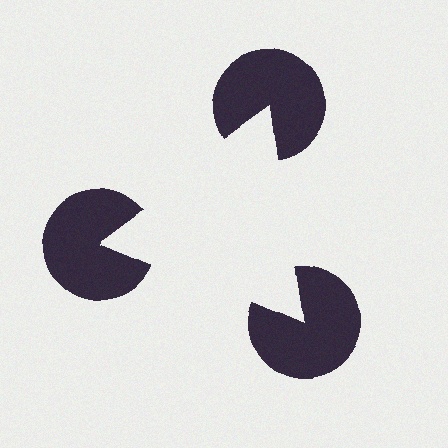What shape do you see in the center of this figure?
An illusory triangle — its edges are inferred from the aligned wedge cuts in the pac-man discs, not physically drawn.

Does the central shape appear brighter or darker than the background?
It typically appears slightly brighter than the background, even though no actual brightness change is drawn.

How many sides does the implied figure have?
3 sides.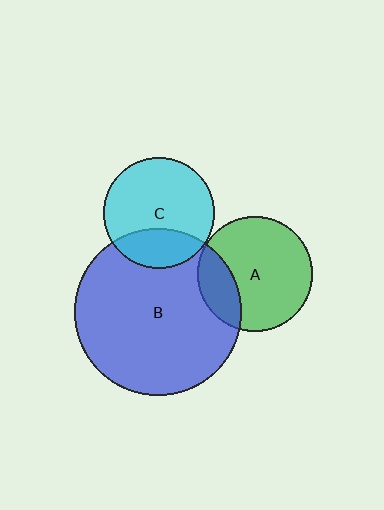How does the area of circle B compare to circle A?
Approximately 2.1 times.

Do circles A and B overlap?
Yes.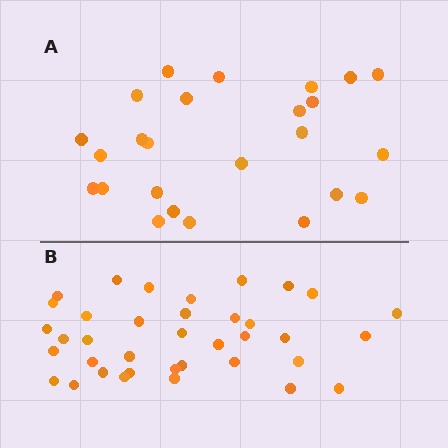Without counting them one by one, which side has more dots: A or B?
Region B (the bottom region) has more dots.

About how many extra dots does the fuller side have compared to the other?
Region B has roughly 12 or so more dots than region A.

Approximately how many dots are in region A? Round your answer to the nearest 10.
About 20 dots. (The exact count is 25, which rounds to 20.)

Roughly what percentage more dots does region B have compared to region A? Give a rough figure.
About 50% more.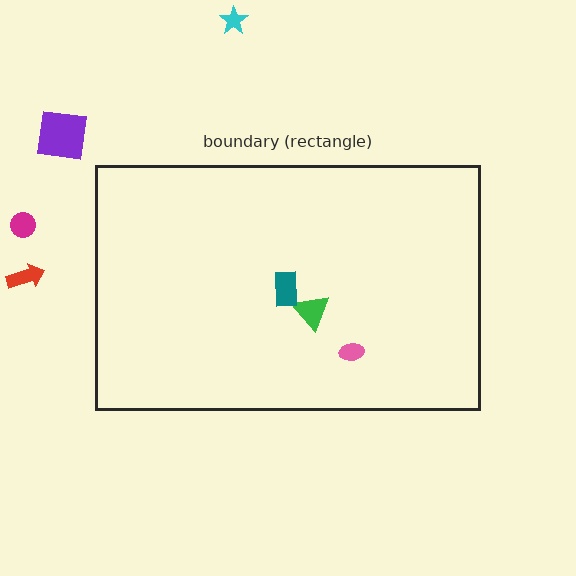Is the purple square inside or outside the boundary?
Outside.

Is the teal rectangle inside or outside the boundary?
Inside.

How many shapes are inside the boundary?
3 inside, 4 outside.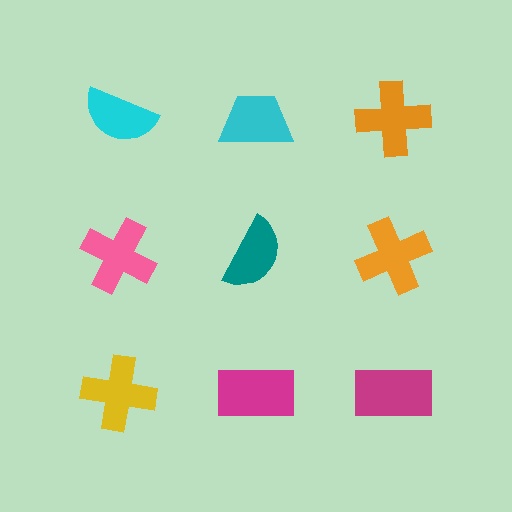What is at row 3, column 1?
A yellow cross.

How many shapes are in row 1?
3 shapes.